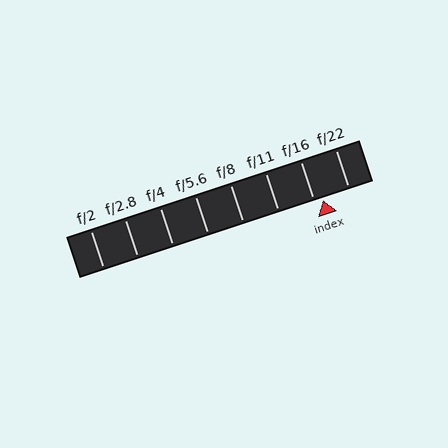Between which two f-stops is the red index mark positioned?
The index mark is between f/16 and f/22.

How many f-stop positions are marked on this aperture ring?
There are 8 f-stop positions marked.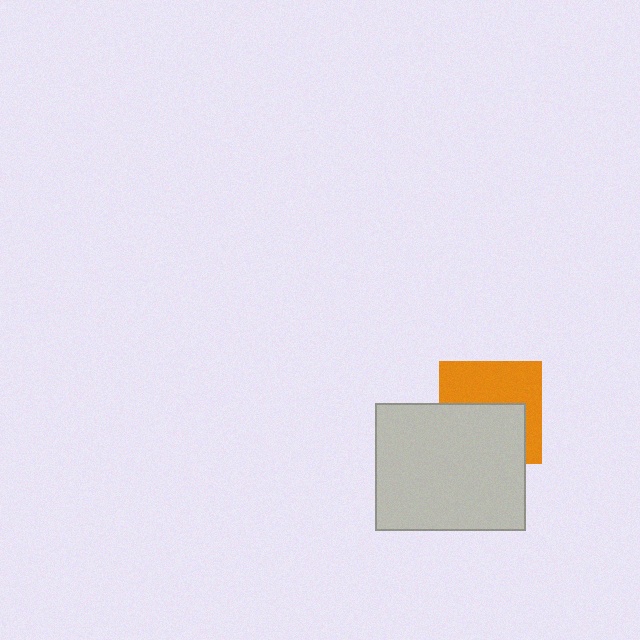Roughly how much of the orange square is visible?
About half of it is visible (roughly 50%).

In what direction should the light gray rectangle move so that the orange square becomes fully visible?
The light gray rectangle should move down. That is the shortest direction to clear the overlap and leave the orange square fully visible.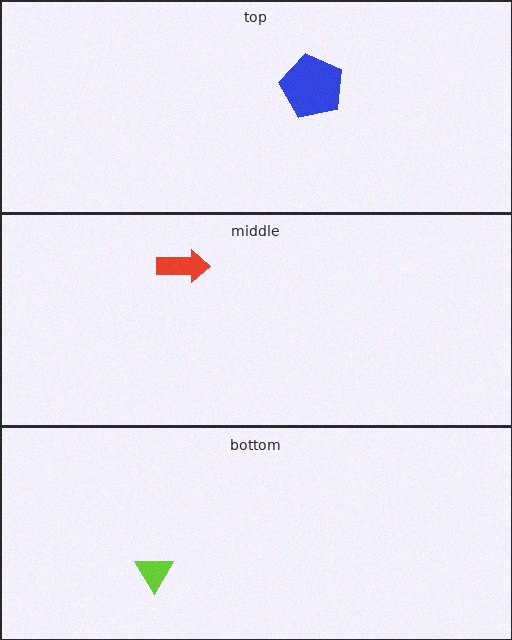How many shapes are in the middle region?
1.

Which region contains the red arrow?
The middle region.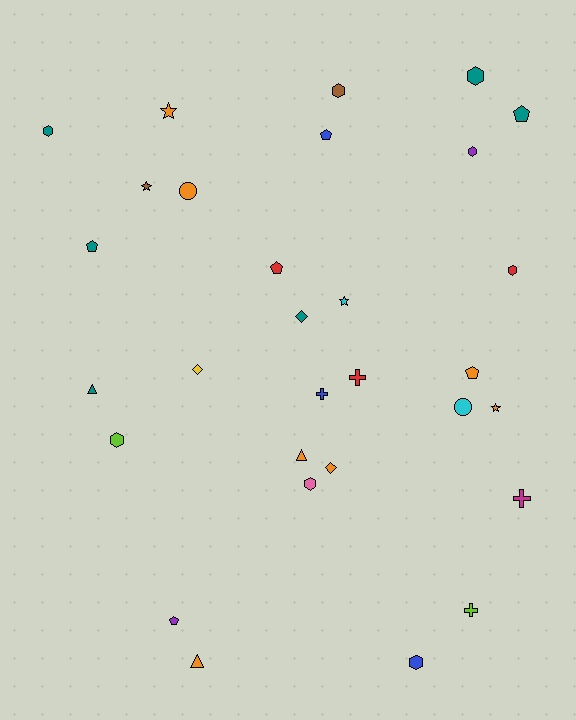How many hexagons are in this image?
There are 8 hexagons.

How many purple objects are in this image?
There are 2 purple objects.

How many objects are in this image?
There are 30 objects.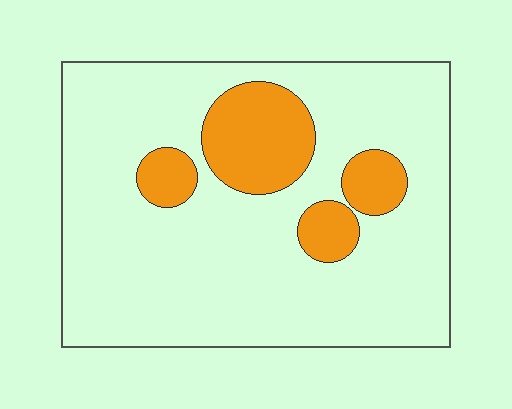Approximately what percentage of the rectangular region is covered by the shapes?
Approximately 20%.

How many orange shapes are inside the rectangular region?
4.